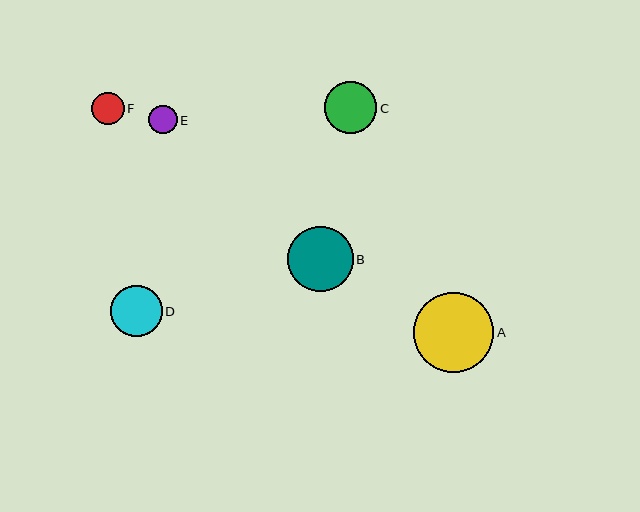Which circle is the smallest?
Circle E is the smallest with a size of approximately 28 pixels.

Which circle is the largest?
Circle A is the largest with a size of approximately 81 pixels.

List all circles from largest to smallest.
From largest to smallest: A, B, C, D, F, E.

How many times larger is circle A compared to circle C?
Circle A is approximately 1.5 times the size of circle C.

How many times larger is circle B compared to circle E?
Circle B is approximately 2.3 times the size of circle E.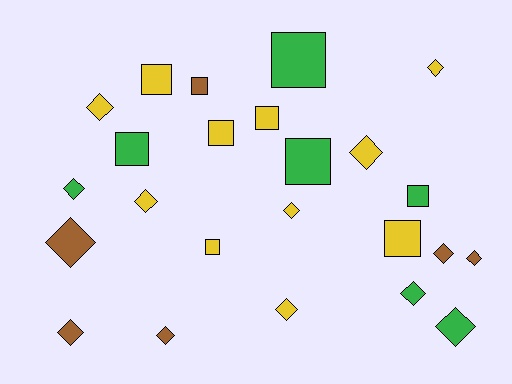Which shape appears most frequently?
Diamond, with 14 objects.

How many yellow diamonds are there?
There are 6 yellow diamonds.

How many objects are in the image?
There are 24 objects.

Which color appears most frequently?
Yellow, with 11 objects.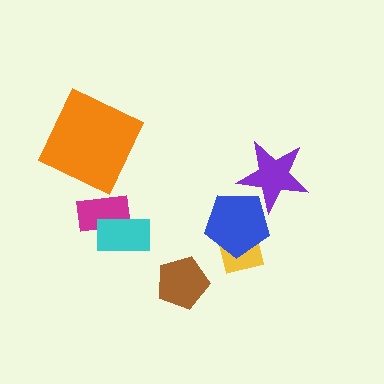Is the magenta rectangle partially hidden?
Yes, it is partially covered by another shape.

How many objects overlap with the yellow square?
1 object overlaps with the yellow square.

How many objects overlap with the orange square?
0 objects overlap with the orange square.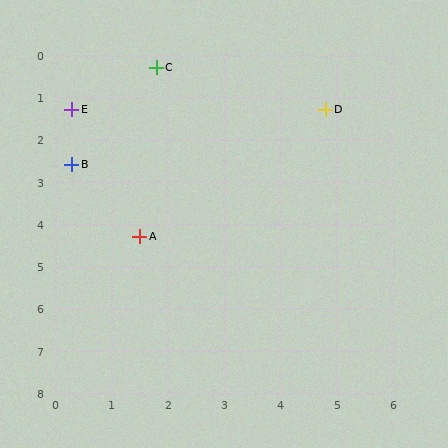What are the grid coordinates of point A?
Point A is at approximately (1.5, 4.3).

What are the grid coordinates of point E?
Point E is at approximately (0.3, 1.3).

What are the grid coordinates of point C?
Point C is at approximately (1.8, 0.3).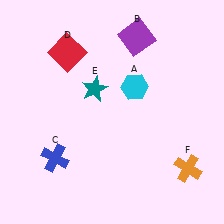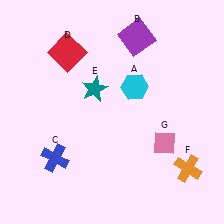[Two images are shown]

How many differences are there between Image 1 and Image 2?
There is 1 difference between the two images.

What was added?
A pink diamond (G) was added in Image 2.